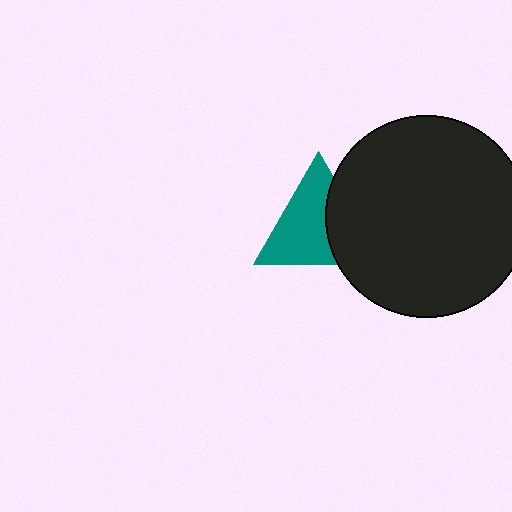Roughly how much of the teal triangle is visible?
About half of it is visible (roughly 64%).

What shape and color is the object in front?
The object in front is a black circle.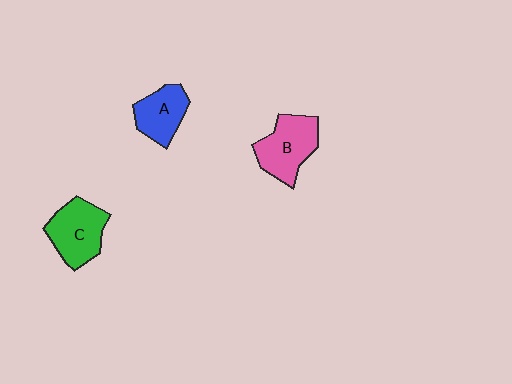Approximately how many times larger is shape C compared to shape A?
Approximately 1.3 times.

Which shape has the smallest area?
Shape A (blue).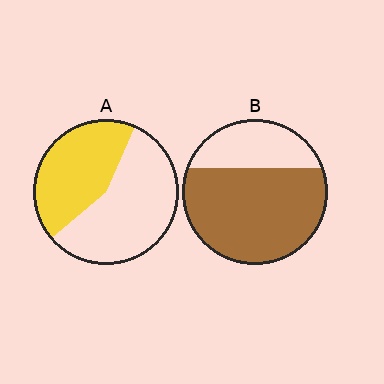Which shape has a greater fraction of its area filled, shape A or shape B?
Shape B.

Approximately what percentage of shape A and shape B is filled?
A is approximately 45% and B is approximately 70%.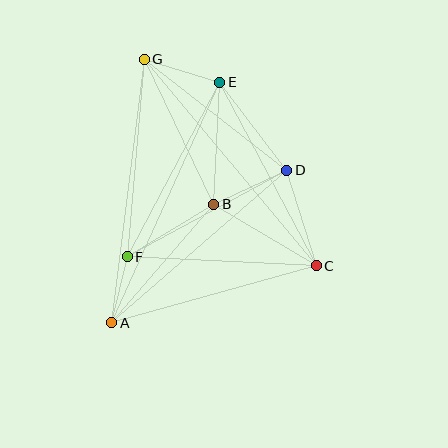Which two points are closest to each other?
Points A and F are closest to each other.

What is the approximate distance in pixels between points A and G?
The distance between A and G is approximately 265 pixels.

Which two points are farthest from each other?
Points C and G are farthest from each other.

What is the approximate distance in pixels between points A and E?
The distance between A and E is approximately 263 pixels.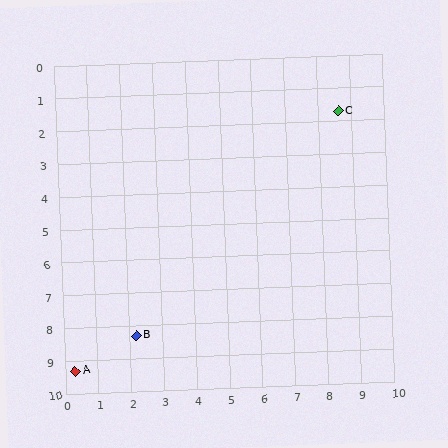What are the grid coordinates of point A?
Point A is at approximately (0.3, 9.3).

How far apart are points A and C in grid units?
Points A and C are about 11.3 grid units apart.